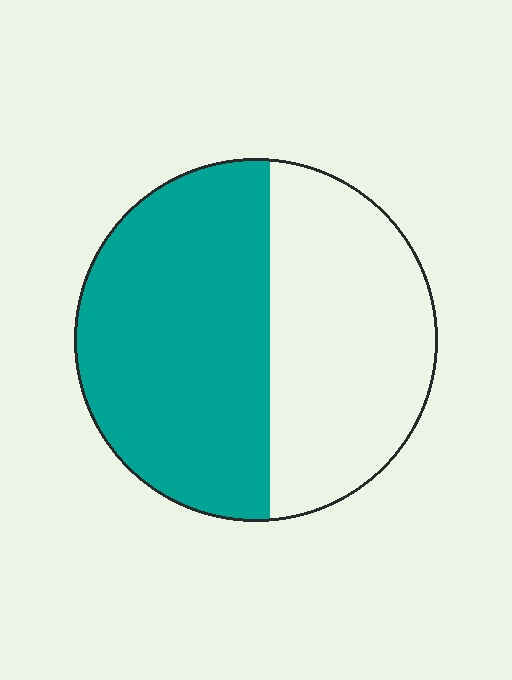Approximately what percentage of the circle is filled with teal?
Approximately 55%.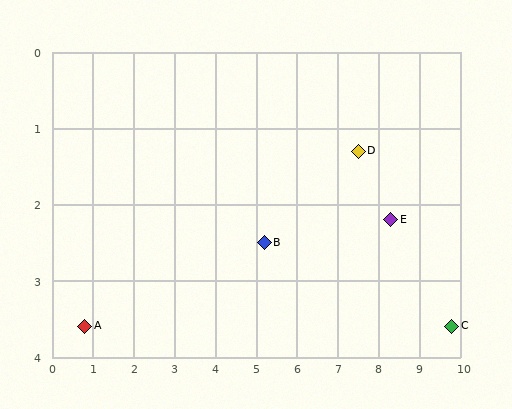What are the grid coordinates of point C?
Point C is at approximately (9.8, 3.6).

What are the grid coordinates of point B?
Point B is at approximately (5.2, 2.5).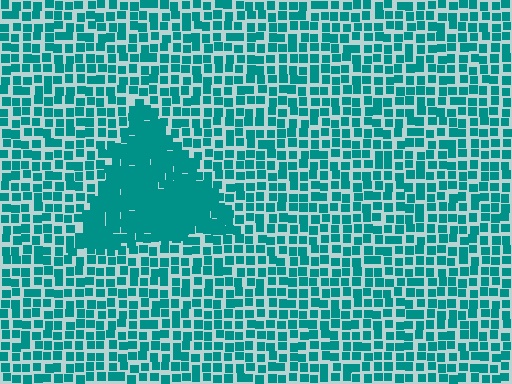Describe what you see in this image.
The image contains small teal elements arranged at two different densities. A triangle-shaped region is visible where the elements are more densely packed than the surrounding area.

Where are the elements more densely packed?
The elements are more densely packed inside the triangle boundary.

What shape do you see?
I see a triangle.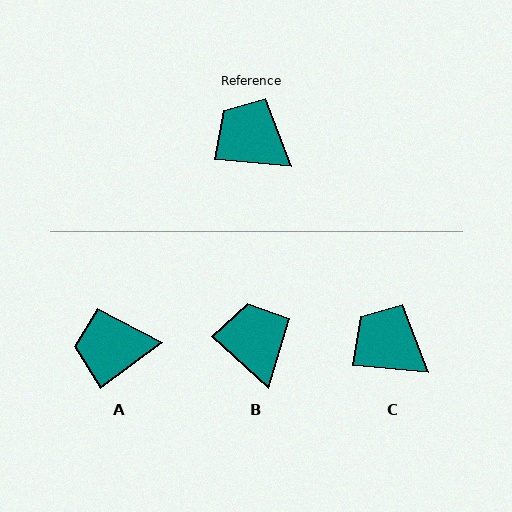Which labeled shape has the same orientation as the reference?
C.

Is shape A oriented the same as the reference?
No, it is off by about 42 degrees.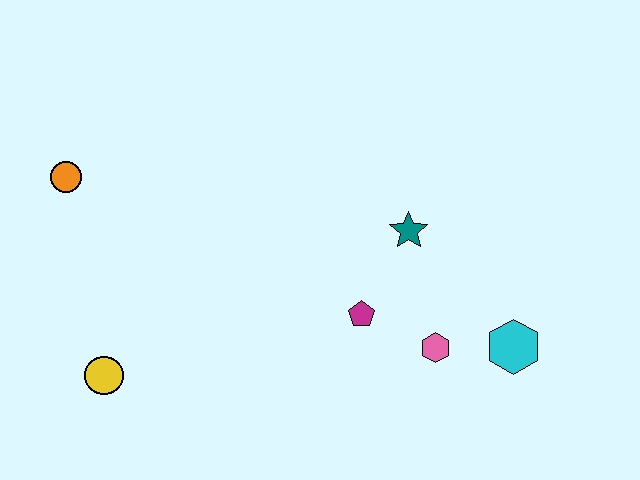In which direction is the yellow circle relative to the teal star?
The yellow circle is to the left of the teal star.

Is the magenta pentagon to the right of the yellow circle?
Yes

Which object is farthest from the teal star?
The orange circle is farthest from the teal star.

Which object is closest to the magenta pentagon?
The pink hexagon is closest to the magenta pentagon.